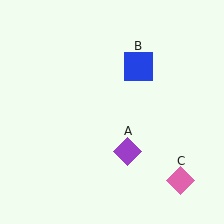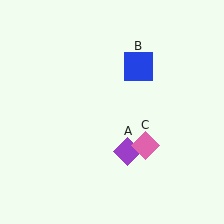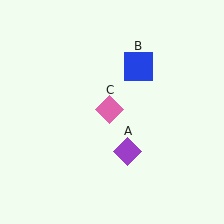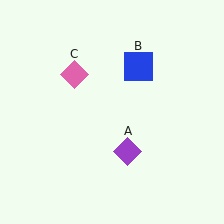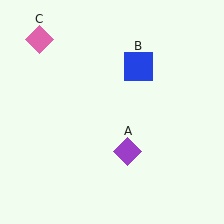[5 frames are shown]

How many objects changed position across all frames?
1 object changed position: pink diamond (object C).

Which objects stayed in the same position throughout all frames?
Purple diamond (object A) and blue square (object B) remained stationary.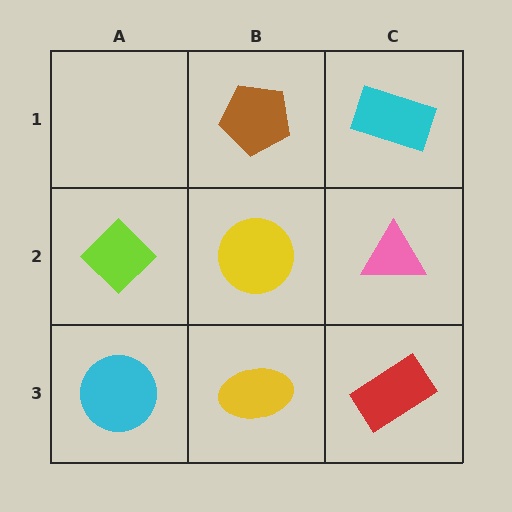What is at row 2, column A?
A lime diamond.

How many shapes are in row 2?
3 shapes.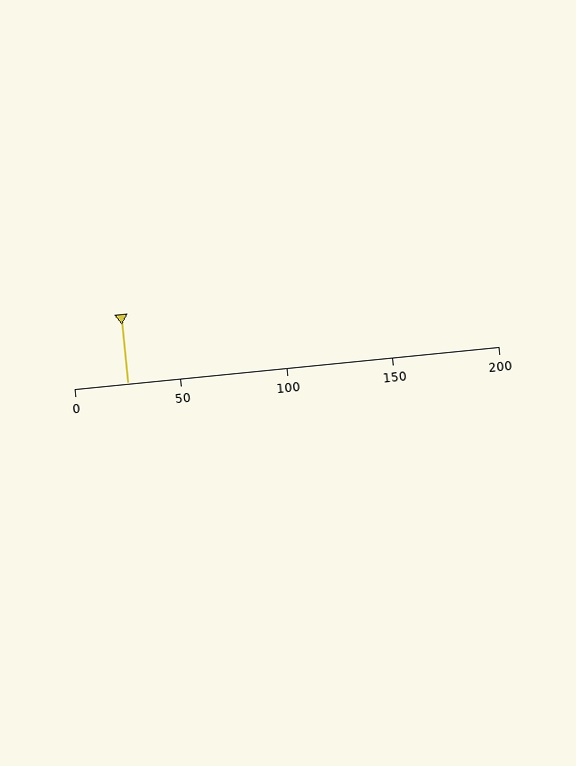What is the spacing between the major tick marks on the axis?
The major ticks are spaced 50 apart.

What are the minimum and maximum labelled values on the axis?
The axis runs from 0 to 200.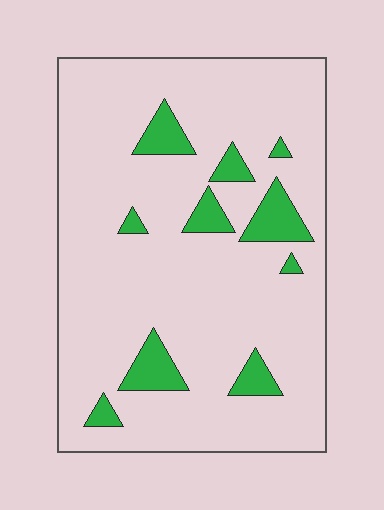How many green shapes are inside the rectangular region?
10.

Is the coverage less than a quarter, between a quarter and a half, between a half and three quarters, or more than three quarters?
Less than a quarter.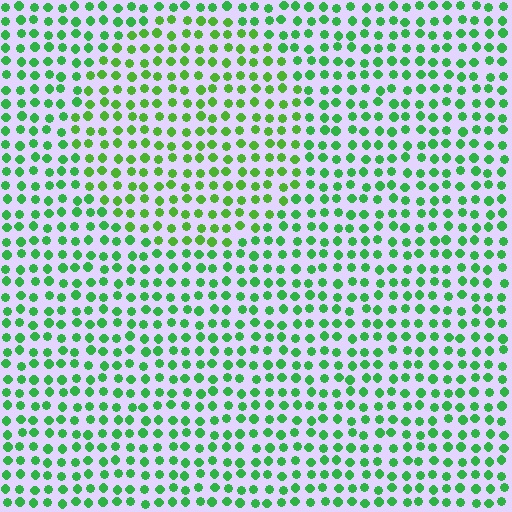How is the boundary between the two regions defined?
The boundary is defined purely by a slight shift in hue (about 23 degrees). Spacing, size, and orientation are identical on both sides.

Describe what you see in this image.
The image is filled with small green elements in a uniform arrangement. A circle-shaped region is visible where the elements are tinted to a slightly different hue, forming a subtle color boundary.